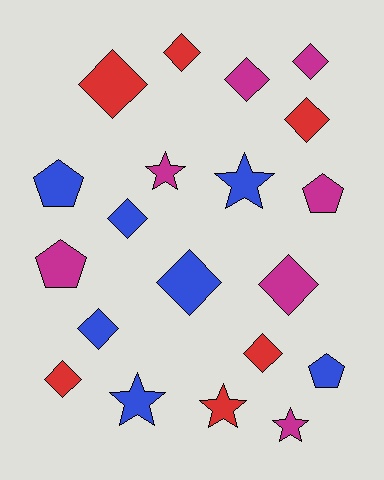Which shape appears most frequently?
Diamond, with 11 objects.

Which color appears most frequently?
Blue, with 7 objects.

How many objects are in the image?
There are 20 objects.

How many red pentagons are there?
There are no red pentagons.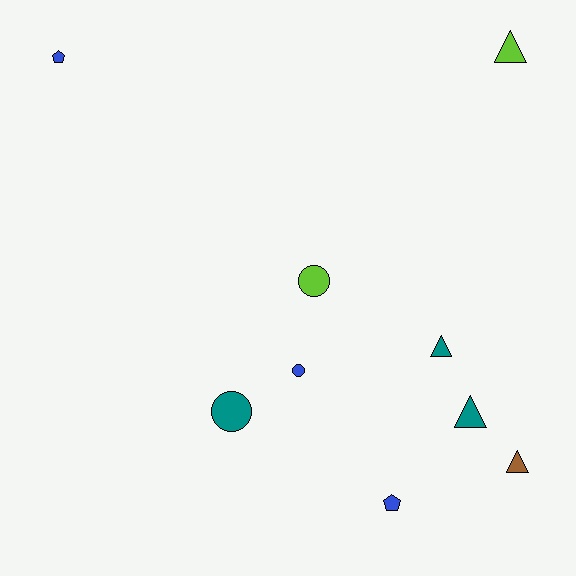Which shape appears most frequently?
Triangle, with 4 objects.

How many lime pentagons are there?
There are no lime pentagons.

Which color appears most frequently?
Blue, with 3 objects.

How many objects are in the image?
There are 9 objects.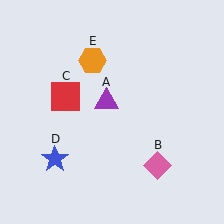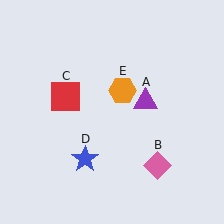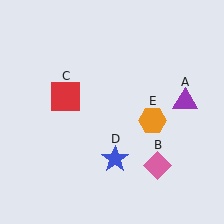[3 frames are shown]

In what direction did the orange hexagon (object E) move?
The orange hexagon (object E) moved down and to the right.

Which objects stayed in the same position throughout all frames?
Pink diamond (object B) and red square (object C) remained stationary.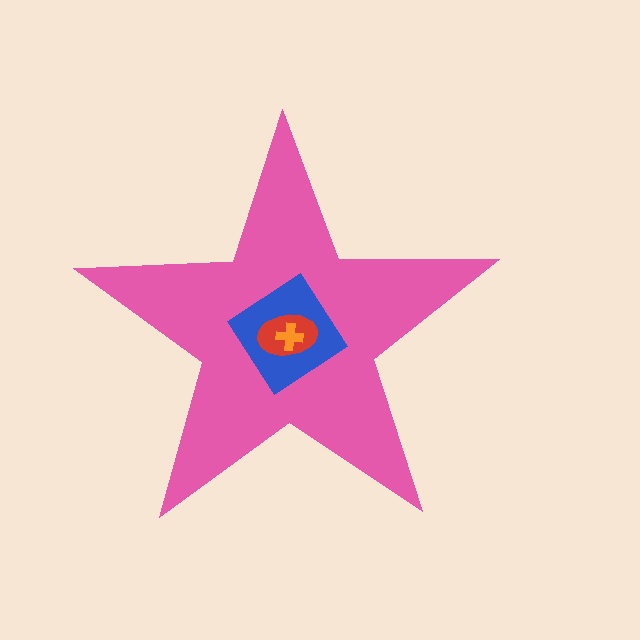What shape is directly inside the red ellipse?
The orange cross.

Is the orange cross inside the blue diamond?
Yes.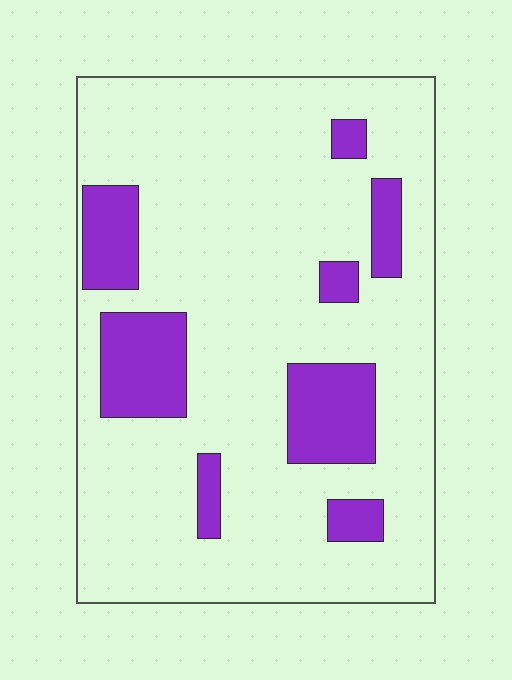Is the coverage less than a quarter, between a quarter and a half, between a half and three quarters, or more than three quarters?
Less than a quarter.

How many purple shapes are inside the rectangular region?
8.